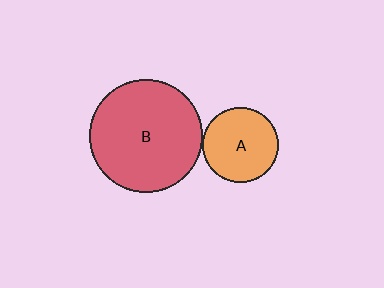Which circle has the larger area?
Circle B (red).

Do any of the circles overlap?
No, none of the circles overlap.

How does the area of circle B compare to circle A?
Approximately 2.2 times.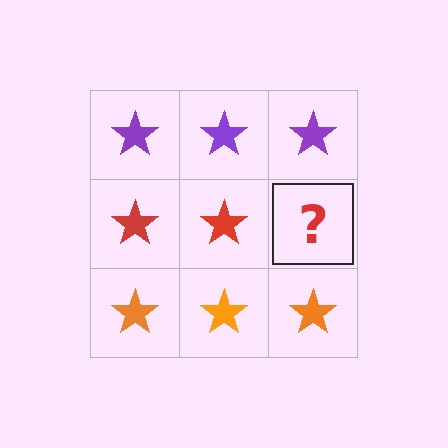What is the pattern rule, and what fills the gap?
The rule is that each row has a consistent color. The gap should be filled with a red star.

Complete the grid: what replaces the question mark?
The question mark should be replaced with a red star.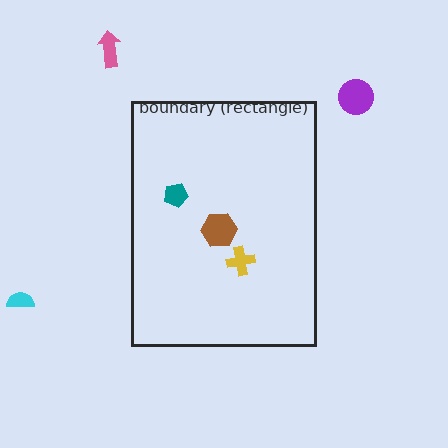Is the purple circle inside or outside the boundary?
Outside.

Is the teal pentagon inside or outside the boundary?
Inside.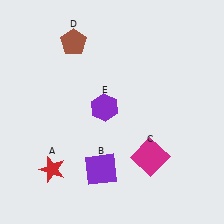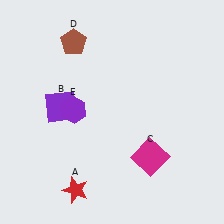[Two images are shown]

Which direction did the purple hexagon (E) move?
The purple hexagon (E) moved left.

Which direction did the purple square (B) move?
The purple square (B) moved up.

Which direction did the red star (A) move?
The red star (A) moved right.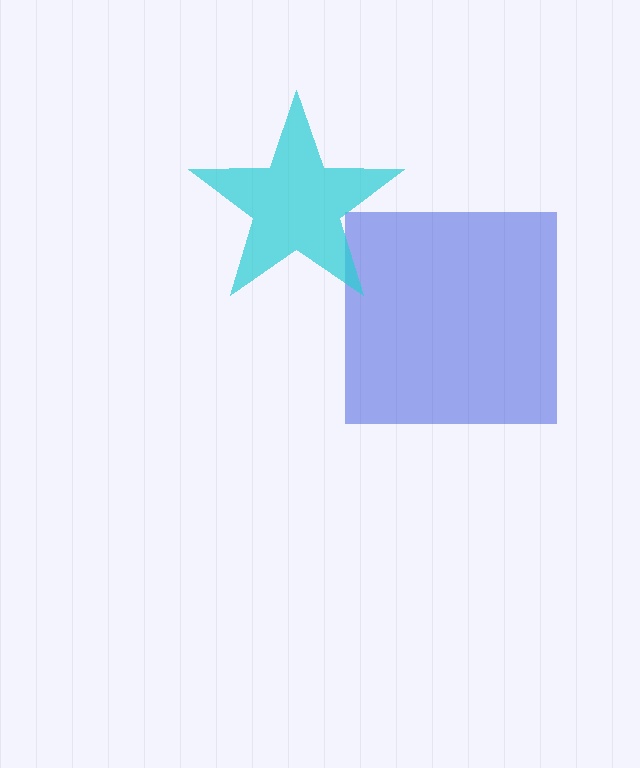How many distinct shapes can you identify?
There are 2 distinct shapes: a blue square, a cyan star.